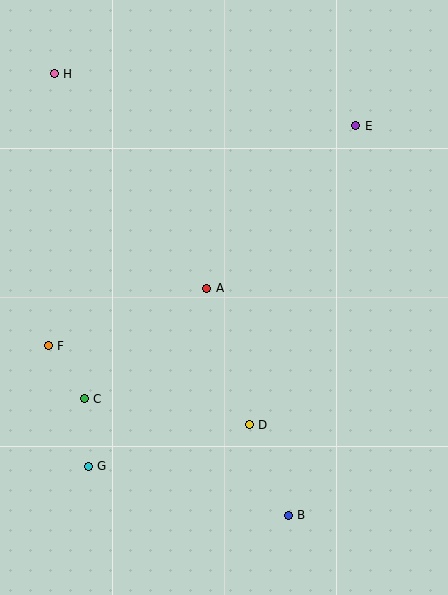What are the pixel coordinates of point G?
Point G is at (88, 466).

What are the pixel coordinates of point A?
Point A is at (207, 288).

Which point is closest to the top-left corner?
Point H is closest to the top-left corner.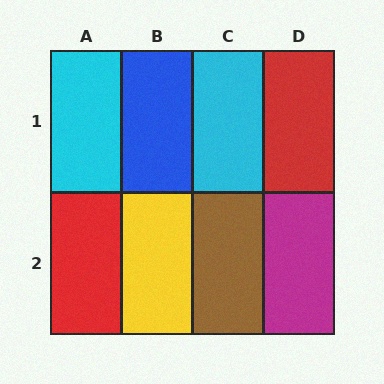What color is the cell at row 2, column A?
Red.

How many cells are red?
2 cells are red.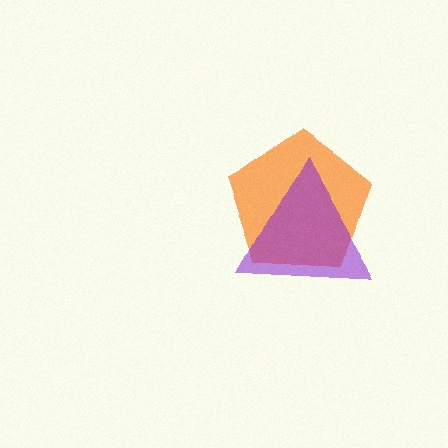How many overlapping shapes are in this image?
There are 2 overlapping shapes in the image.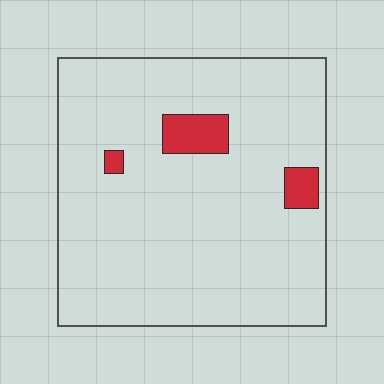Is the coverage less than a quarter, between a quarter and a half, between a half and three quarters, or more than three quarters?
Less than a quarter.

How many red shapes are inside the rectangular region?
3.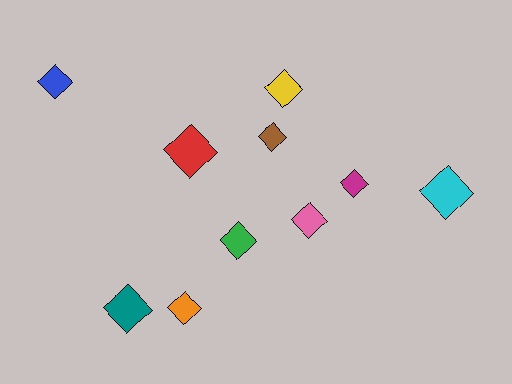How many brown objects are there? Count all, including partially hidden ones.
There is 1 brown object.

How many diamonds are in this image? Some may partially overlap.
There are 10 diamonds.